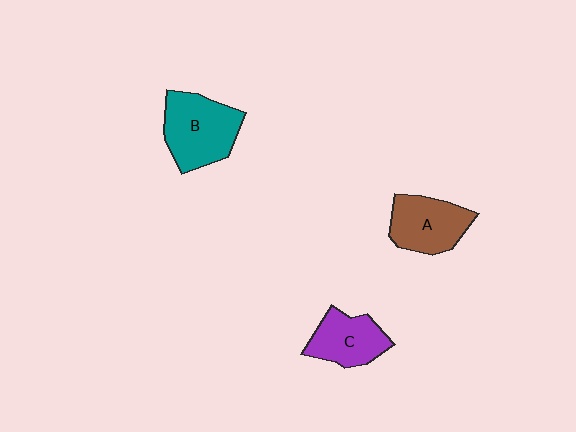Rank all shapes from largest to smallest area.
From largest to smallest: B (teal), A (brown), C (purple).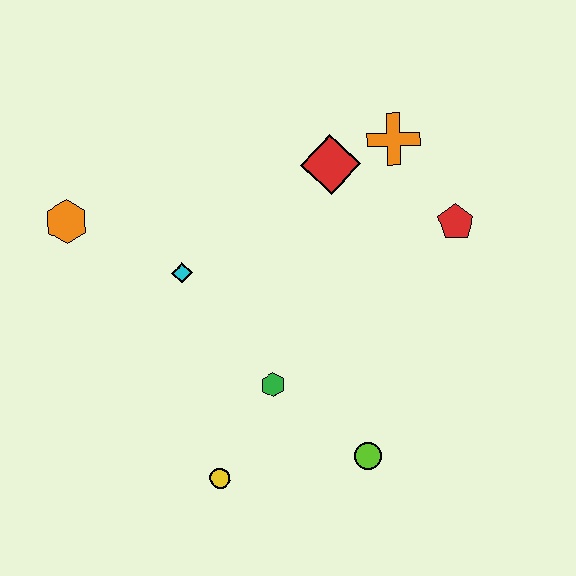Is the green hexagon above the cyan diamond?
No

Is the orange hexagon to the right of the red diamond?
No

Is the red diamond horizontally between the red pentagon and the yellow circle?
Yes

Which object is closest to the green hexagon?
The yellow circle is closest to the green hexagon.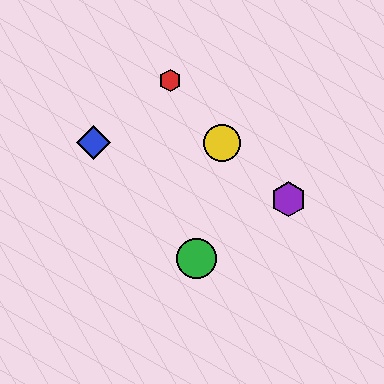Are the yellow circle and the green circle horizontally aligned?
No, the yellow circle is at y≈143 and the green circle is at y≈259.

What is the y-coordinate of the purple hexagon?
The purple hexagon is at y≈199.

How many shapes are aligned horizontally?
2 shapes (the blue diamond, the yellow circle) are aligned horizontally.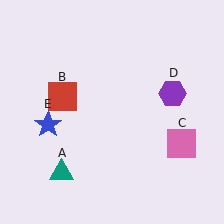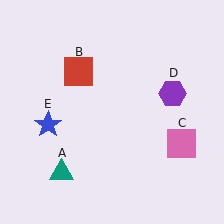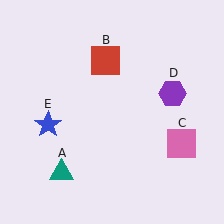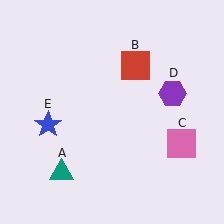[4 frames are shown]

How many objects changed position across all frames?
1 object changed position: red square (object B).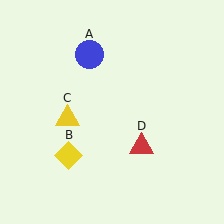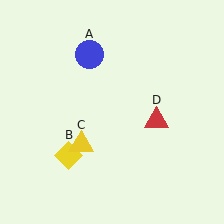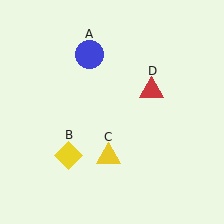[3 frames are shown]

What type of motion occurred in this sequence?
The yellow triangle (object C), red triangle (object D) rotated counterclockwise around the center of the scene.